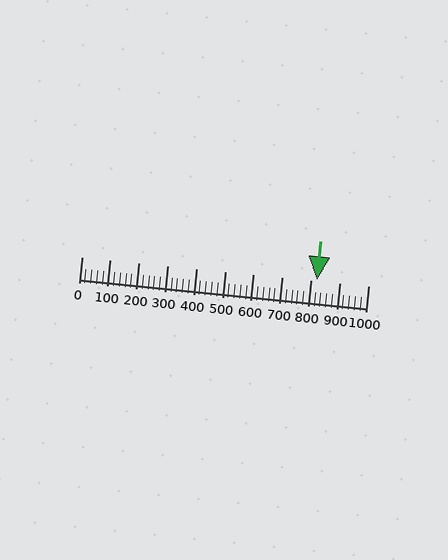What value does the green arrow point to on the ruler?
The green arrow points to approximately 820.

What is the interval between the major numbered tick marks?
The major tick marks are spaced 100 units apart.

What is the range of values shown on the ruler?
The ruler shows values from 0 to 1000.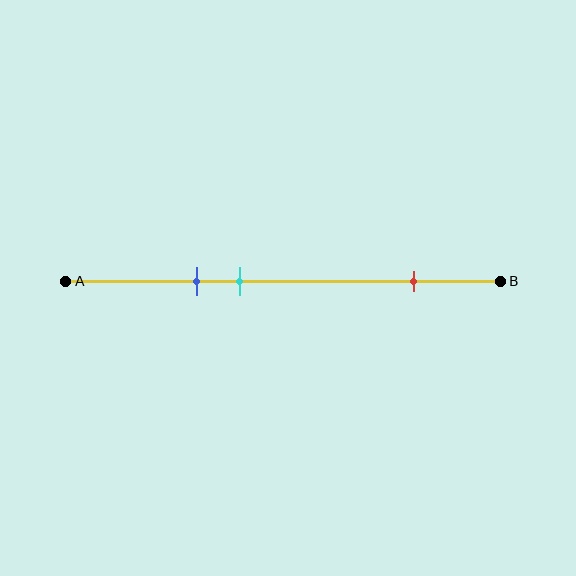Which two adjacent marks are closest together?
The blue and cyan marks are the closest adjacent pair.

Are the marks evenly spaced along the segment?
No, the marks are not evenly spaced.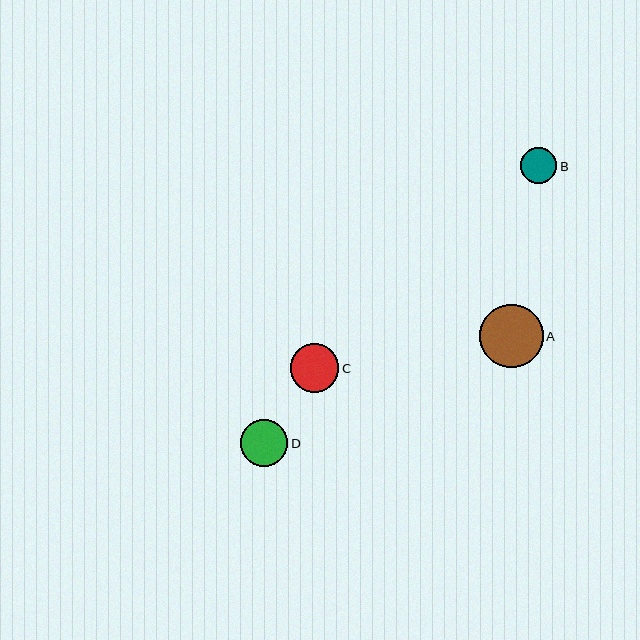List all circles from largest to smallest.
From largest to smallest: A, C, D, B.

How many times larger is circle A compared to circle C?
Circle A is approximately 1.3 times the size of circle C.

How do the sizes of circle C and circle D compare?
Circle C and circle D are approximately the same size.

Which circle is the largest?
Circle A is the largest with a size of approximately 64 pixels.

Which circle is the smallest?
Circle B is the smallest with a size of approximately 36 pixels.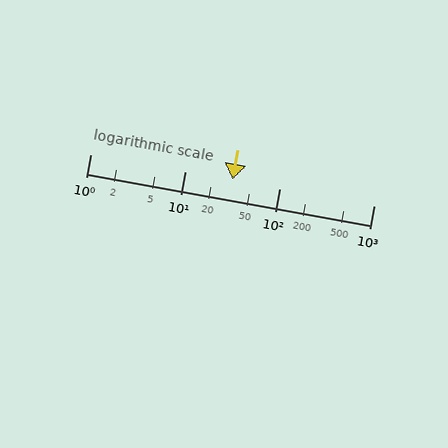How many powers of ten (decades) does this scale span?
The scale spans 3 decades, from 1 to 1000.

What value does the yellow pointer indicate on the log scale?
The pointer indicates approximately 32.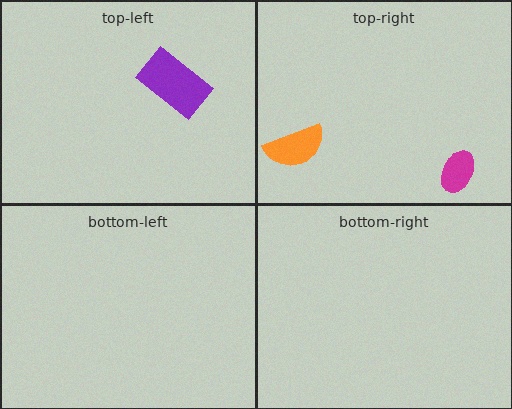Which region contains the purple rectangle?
The top-left region.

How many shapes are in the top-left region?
1.